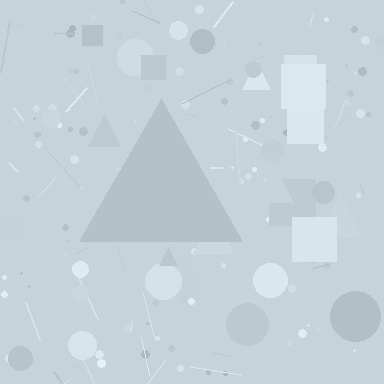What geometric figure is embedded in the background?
A triangle is embedded in the background.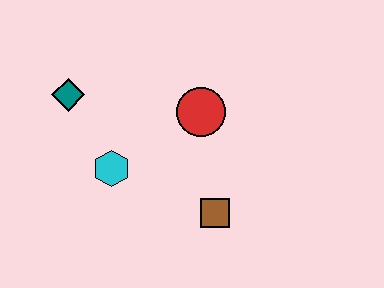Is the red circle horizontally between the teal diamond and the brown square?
Yes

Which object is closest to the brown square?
The red circle is closest to the brown square.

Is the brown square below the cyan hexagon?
Yes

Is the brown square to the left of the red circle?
No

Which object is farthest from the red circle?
The teal diamond is farthest from the red circle.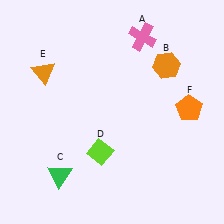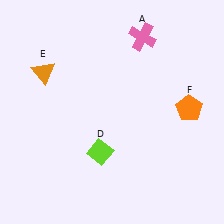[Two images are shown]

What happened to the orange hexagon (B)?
The orange hexagon (B) was removed in Image 2. It was in the top-right area of Image 1.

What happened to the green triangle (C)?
The green triangle (C) was removed in Image 2. It was in the bottom-left area of Image 1.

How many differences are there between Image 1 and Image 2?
There are 2 differences between the two images.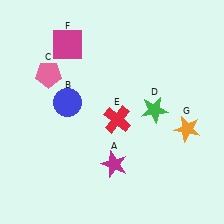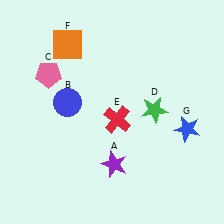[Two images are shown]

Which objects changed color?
A changed from magenta to purple. F changed from magenta to orange. G changed from orange to blue.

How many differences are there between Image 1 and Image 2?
There are 3 differences between the two images.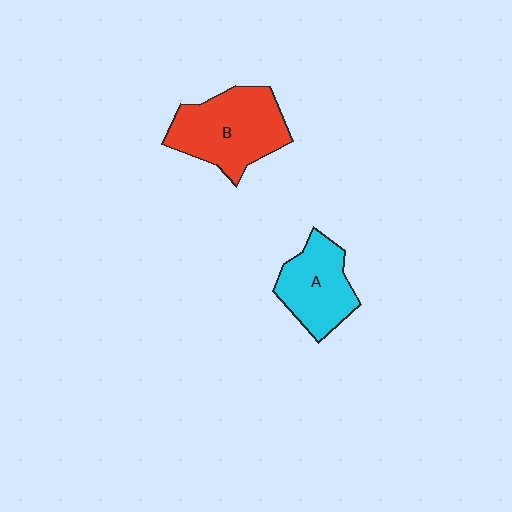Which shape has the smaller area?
Shape A (cyan).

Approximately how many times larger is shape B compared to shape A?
Approximately 1.3 times.